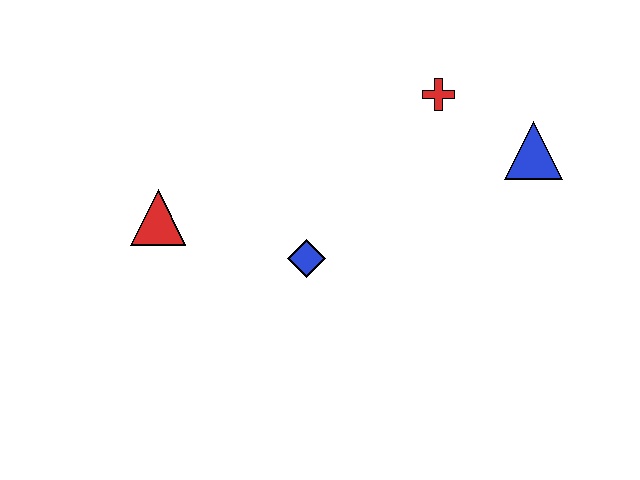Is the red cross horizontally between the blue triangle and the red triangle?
Yes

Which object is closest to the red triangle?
The blue diamond is closest to the red triangle.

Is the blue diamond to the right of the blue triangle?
No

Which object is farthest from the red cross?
The red triangle is farthest from the red cross.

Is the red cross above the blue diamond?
Yes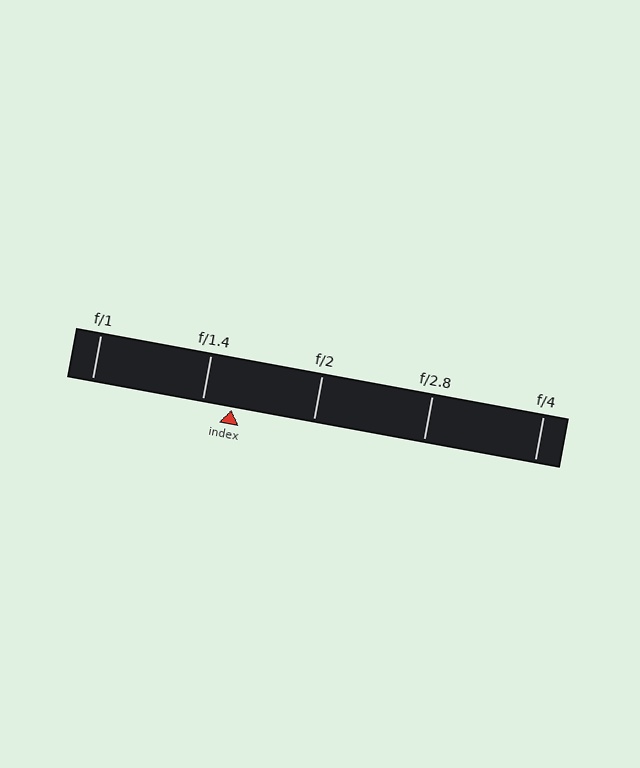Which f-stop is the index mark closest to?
The index mark is closest to f/1.4.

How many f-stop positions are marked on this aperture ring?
There are 5 f-stop positions marked.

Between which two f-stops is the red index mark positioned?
The index mark is between f/1.4 and f/2.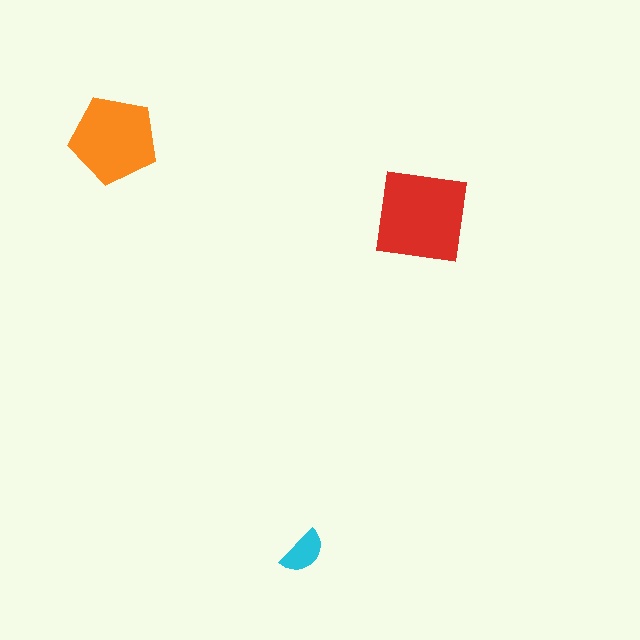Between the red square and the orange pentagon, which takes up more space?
The red square.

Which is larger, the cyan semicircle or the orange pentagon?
The orange pentagon.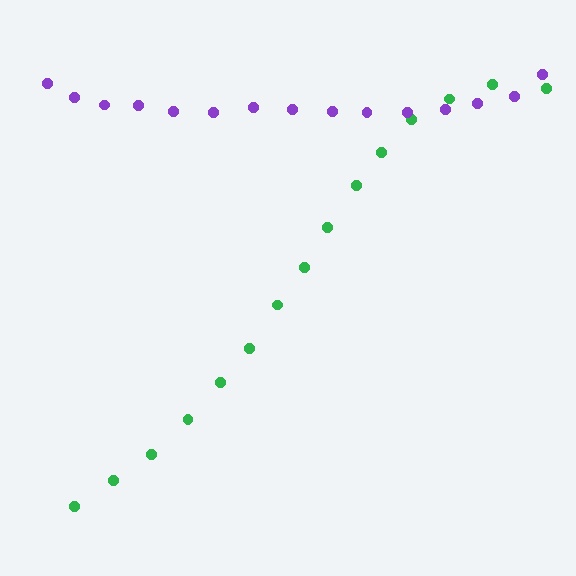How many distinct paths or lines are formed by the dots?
There are 2 distinct paths.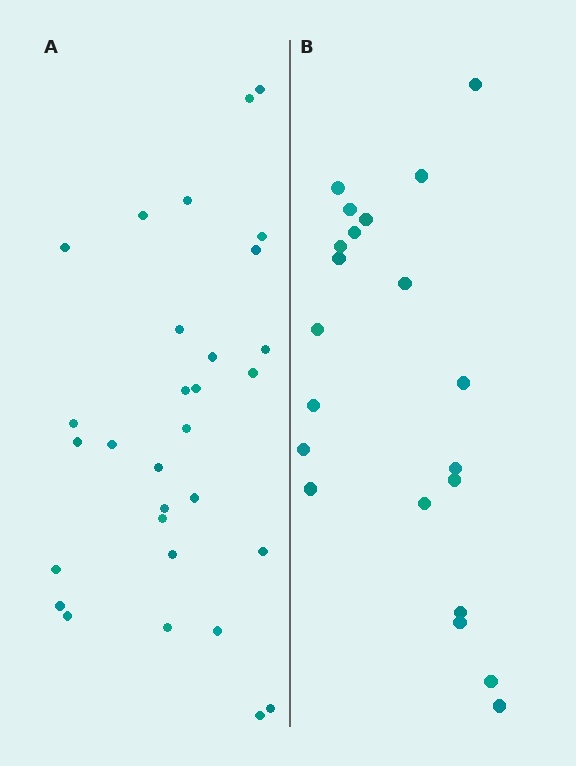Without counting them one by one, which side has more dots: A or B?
Region A (the left region) has more dots.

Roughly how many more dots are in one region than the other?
Region A has roughly 8 or so more dots than region B.